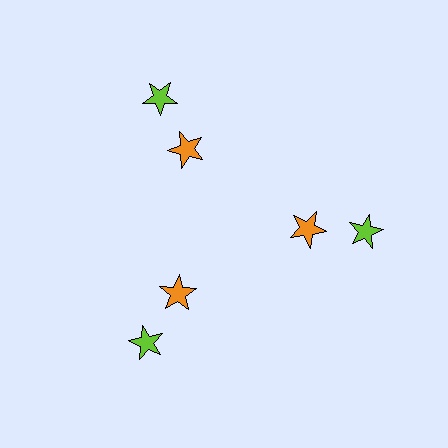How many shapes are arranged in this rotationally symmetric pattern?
There are 6 shapes, arranged in 3 groups of 2.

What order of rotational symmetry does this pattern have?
This pattern has 3-fold rotational symmetry.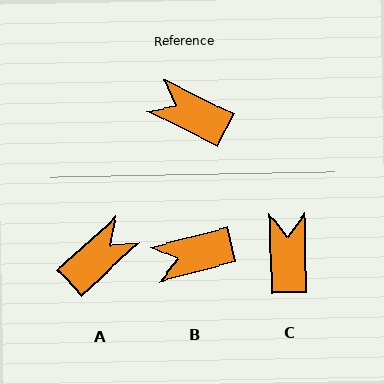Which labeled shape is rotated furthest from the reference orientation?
A, about 111 degrees away.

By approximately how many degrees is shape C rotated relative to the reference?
Approximately 62 degrees clockwise.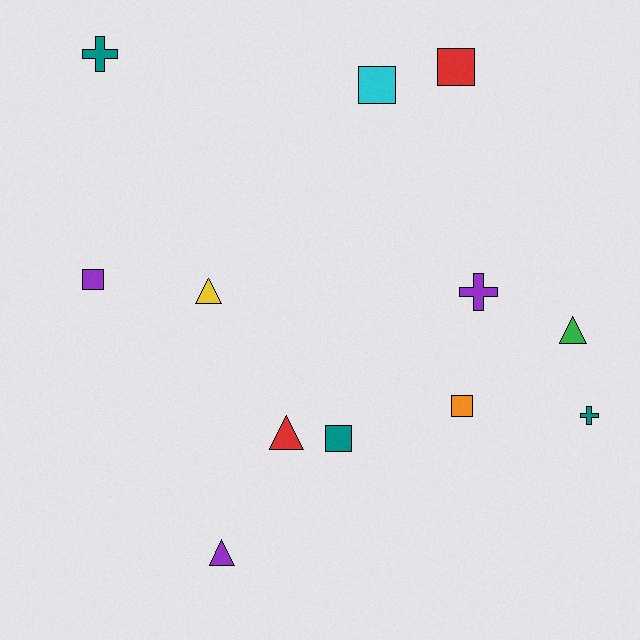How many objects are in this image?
There are 12 objects.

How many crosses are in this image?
There are 3 crosses.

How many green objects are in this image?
There is 1 green object.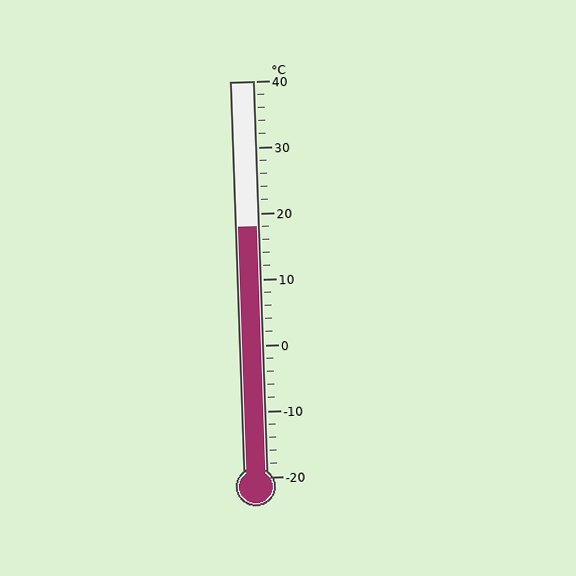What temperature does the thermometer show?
The thermometer shows approximately 18°C.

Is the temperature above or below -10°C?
The temperature is above -10°C.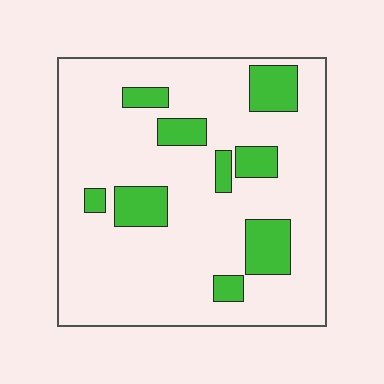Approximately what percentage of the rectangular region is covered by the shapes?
Approximately 20%.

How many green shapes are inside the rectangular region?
9.